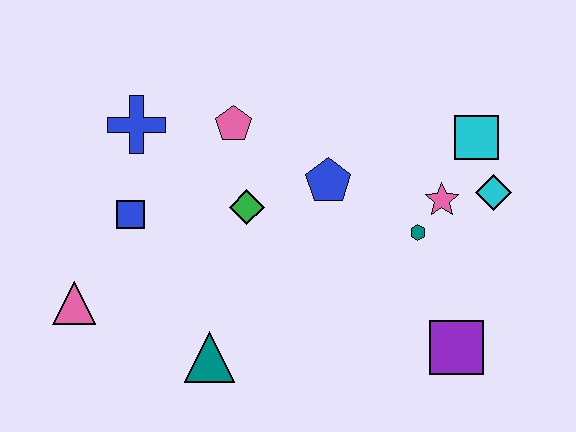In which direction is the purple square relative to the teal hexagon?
The purple square is below the teal hexagon.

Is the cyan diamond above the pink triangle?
Yes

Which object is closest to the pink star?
The teal hexagon is closest to the pink star.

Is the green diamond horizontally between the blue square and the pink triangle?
No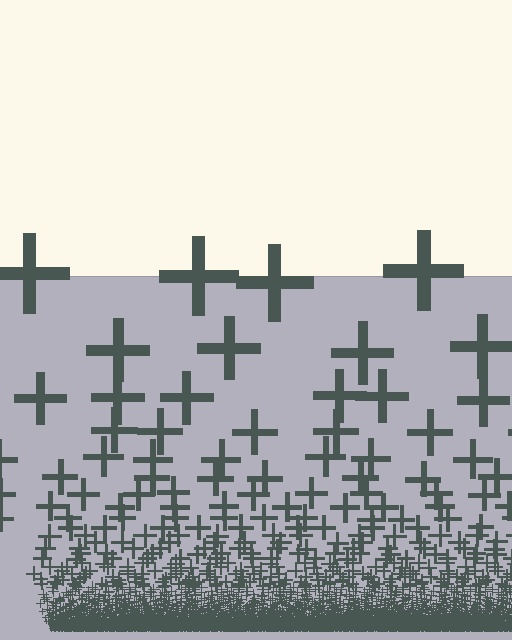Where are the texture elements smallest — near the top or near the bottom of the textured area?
Near the bottom.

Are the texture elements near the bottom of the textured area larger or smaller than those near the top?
Smaller. The gradient is inverted — elements near the bottom are smaller and denser.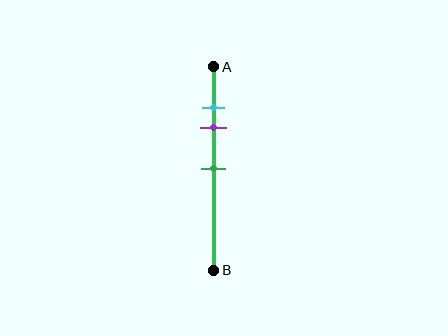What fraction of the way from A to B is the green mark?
The green mark is approximately 50% (0.5) of the way from A to B.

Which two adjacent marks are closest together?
The cyan and purple marks are the closest adjacent pair.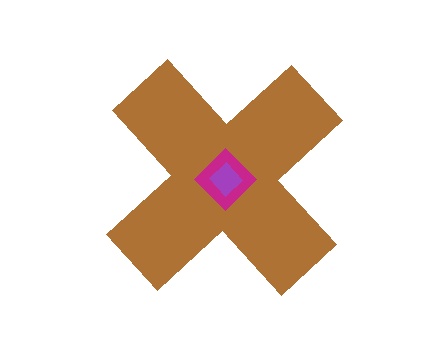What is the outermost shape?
The brown cross.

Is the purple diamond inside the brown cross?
Yes.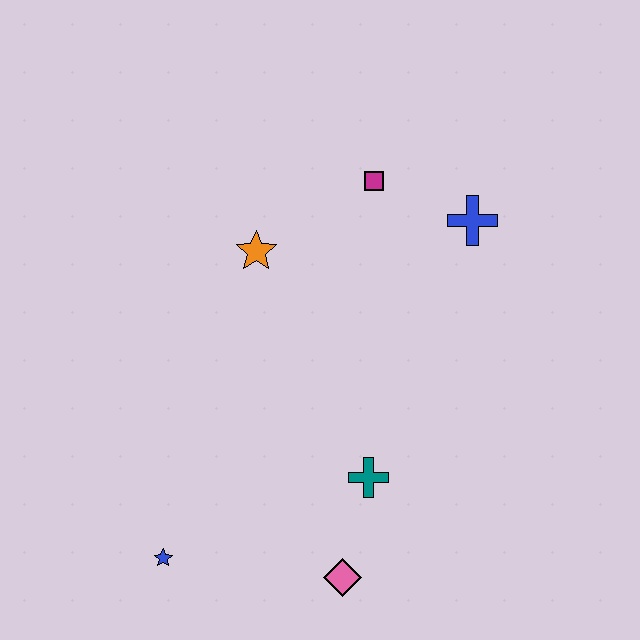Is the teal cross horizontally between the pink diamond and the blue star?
No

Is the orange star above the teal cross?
Yes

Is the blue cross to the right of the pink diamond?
Yes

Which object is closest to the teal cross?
The pink diamond is closest to the teal cross.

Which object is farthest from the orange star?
The pink diamond is farthest from the orange star.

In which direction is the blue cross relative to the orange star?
The blue cross is to the right of the orange star.